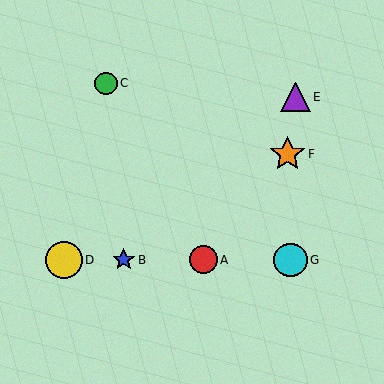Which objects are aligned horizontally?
Objects A, B, D, G are aligned horizontally.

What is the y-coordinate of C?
Object C is at y≈83.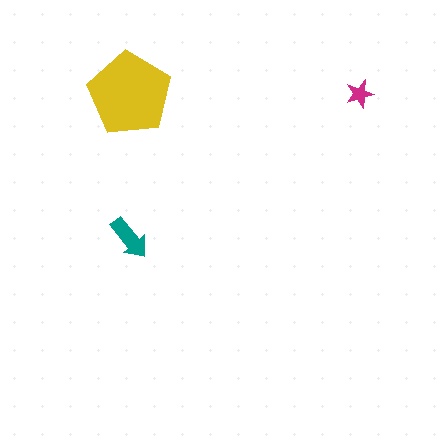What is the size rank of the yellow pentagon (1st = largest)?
1st.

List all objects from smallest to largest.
The magenta star, the teal arrow, the yellow pentagon.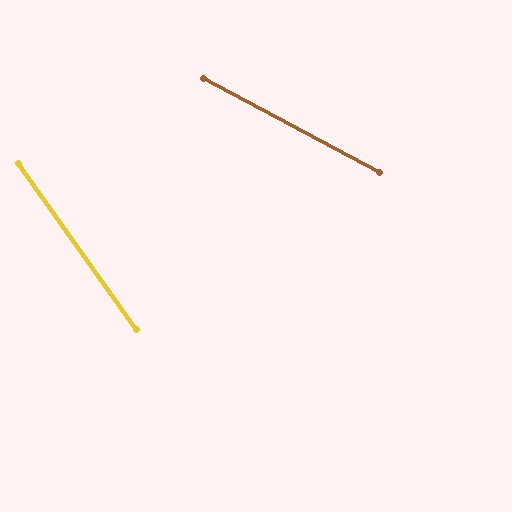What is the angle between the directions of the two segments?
Approximately 27 degrees.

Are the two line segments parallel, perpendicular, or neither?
Neither parallel nor perpendicular — they differ by about 27°.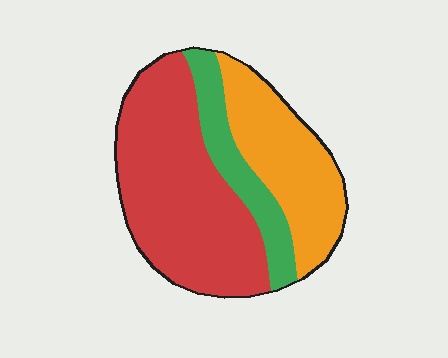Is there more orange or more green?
Orange.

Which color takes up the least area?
Green, at roughly 15%.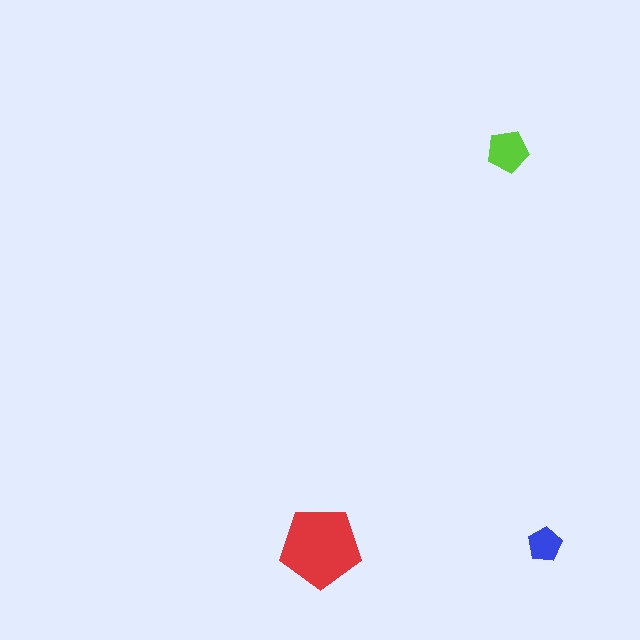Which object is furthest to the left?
The red pentagon is leftmost.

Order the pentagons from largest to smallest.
the red one, the lime one, the blue one.